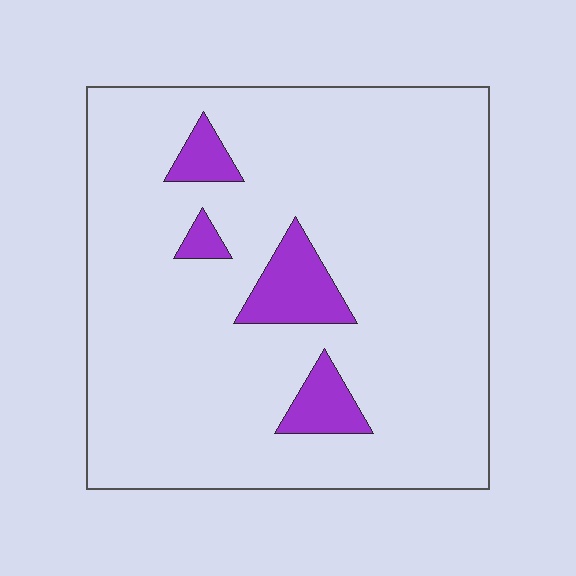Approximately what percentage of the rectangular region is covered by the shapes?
Approximately 10%.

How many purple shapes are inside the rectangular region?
4.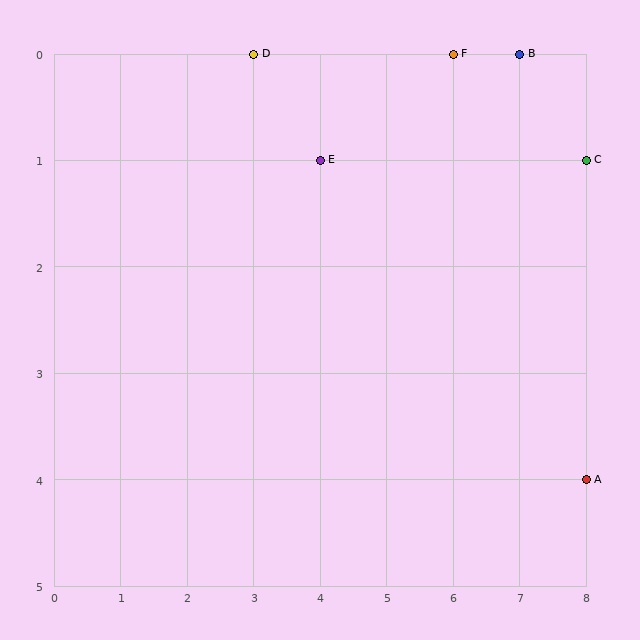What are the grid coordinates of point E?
Point E is at grid coordinates (4, 1).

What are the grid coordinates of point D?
Point D is at grid coordinates (3, 0).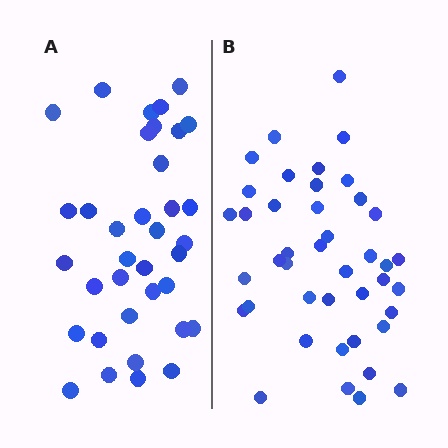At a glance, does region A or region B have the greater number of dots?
Region B (the right region) has more dots.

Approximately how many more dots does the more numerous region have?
Region B has about 6 more dots than region A.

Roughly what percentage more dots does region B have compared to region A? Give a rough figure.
About 15% more.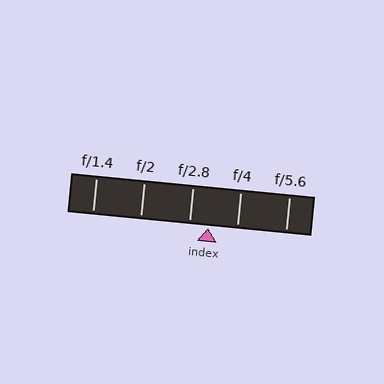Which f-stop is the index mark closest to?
The index mark is closest to f/2.8.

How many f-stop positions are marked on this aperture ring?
There are 5 f-stop positions marked.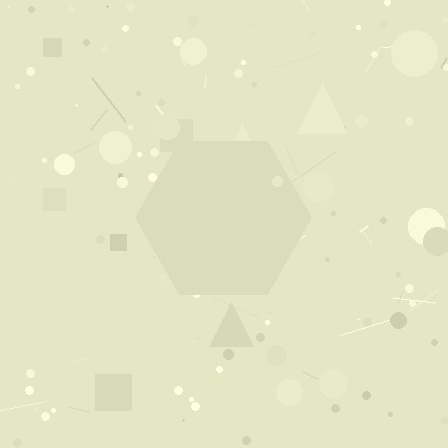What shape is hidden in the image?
A hexagon is hidden in the image.